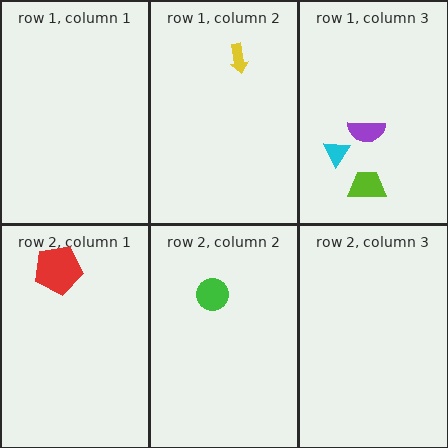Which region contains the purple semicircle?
The row 1, column 3 region.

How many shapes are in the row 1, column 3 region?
3.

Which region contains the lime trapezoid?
The row 1, column 3 region.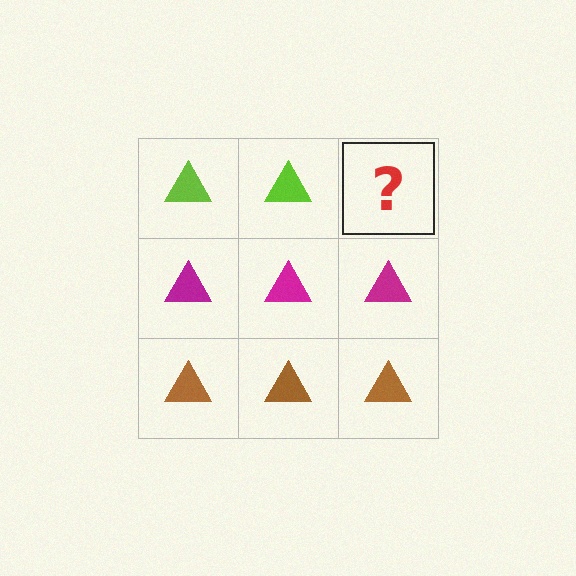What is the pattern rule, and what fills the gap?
The rule is that each row has a consistent color. The gap should be filled with a lime triangle.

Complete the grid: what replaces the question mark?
The question mark should be replaced with a lime triangle.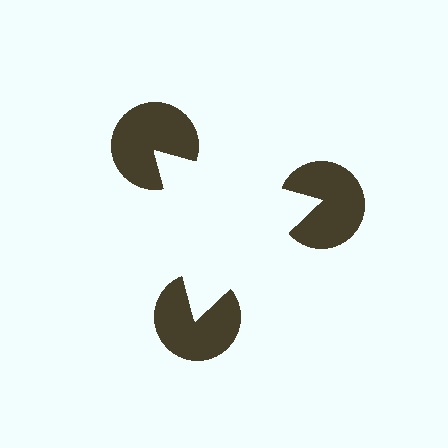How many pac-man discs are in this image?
There are 3 — one at each vertex of the illusory triangle.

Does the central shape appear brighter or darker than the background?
It typically appears slightly brighter than the background, even though no actual brightness change is drawn.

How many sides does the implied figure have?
3 sides.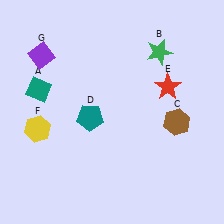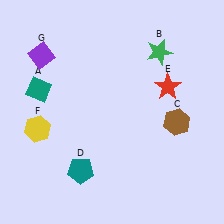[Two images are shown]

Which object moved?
The teal pentagon (D) moved down.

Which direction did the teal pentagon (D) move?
The teal pentagon (D) moved down.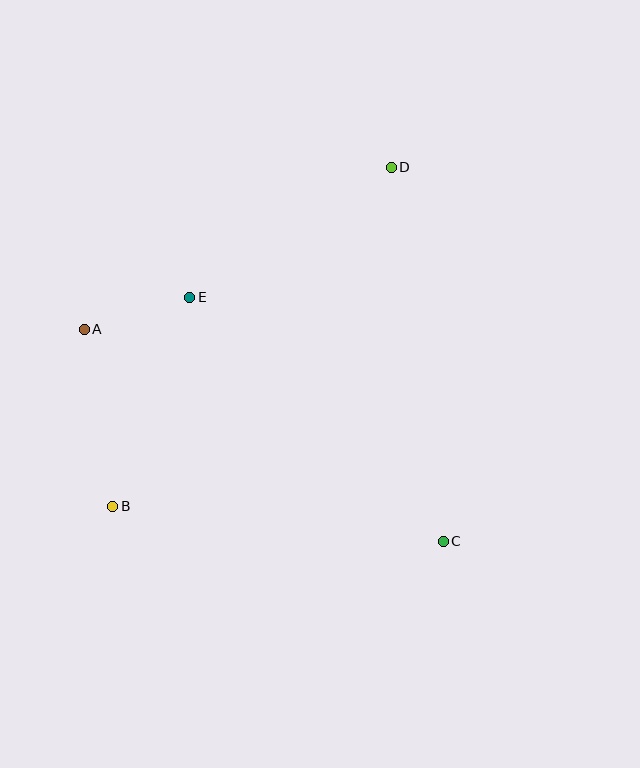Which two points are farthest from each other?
Points B and D are farthest from each other.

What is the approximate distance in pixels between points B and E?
The distance between B and E is approximately 223 pixels.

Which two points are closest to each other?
Points A and E are closest to each other.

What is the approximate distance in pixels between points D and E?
The distance between D and E is approximately 239 pixels.